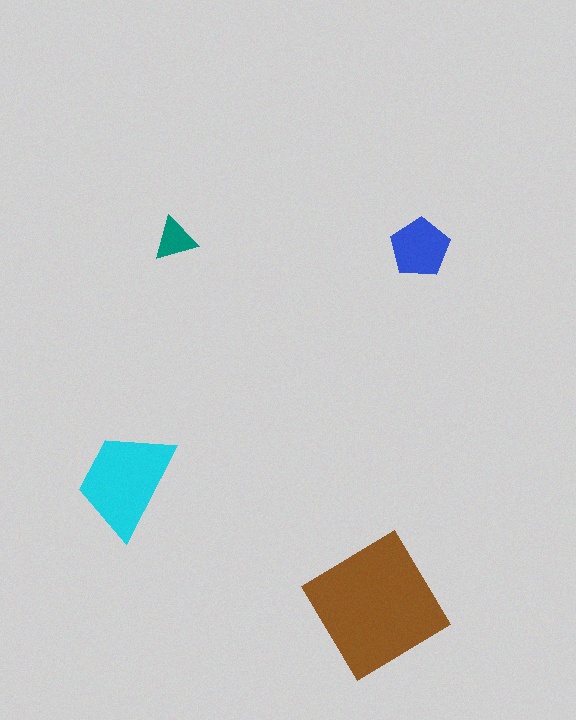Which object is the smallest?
The teal triangle.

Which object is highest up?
The teal triangle is topmost.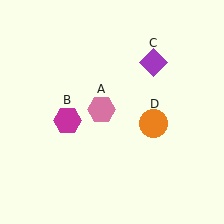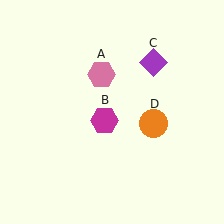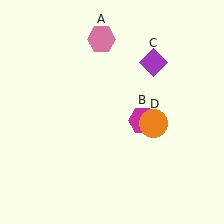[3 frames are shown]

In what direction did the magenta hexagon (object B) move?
The magenta hexagon (object B) moved right.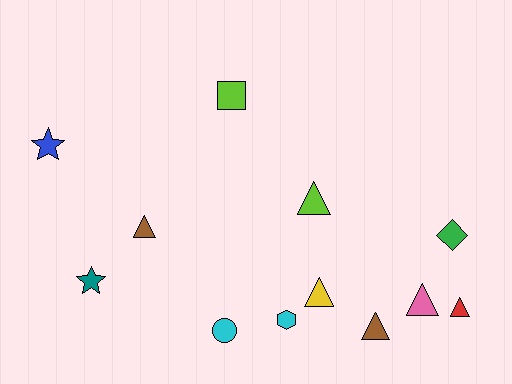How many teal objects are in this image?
There is 1 teal object.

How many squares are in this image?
There is 1 square.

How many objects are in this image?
There are 12 objects.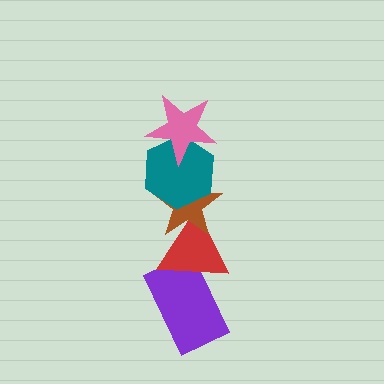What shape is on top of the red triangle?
The brown star is on top of the red triangle.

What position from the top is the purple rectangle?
The purple rectangle is 5th from the top.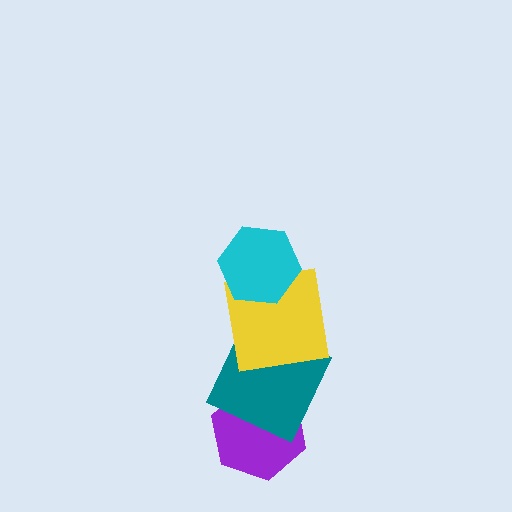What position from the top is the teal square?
The teal square is 3rd from the top.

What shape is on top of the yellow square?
The cyan hexagon is on top of the yellow square.